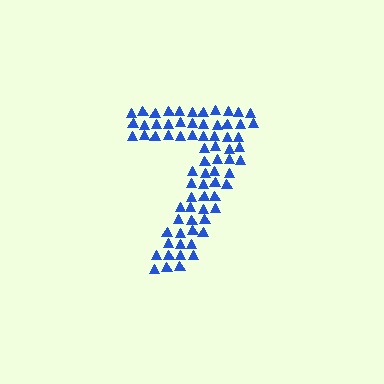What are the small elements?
The small elements are triangles.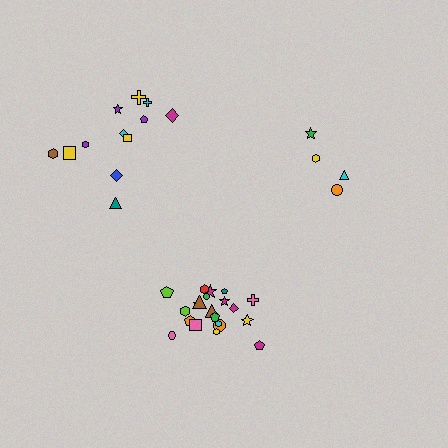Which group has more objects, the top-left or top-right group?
The top-left group.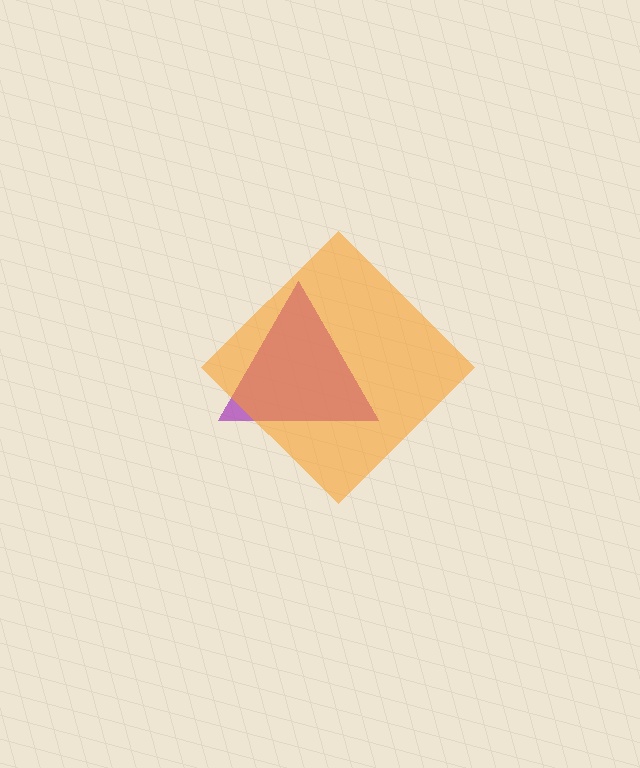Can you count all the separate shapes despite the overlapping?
Yes, there are 2 separate shapes.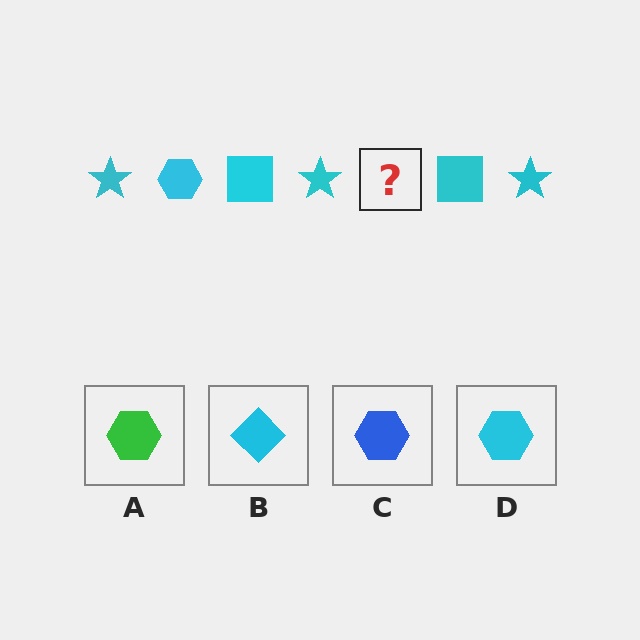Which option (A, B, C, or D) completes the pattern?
D.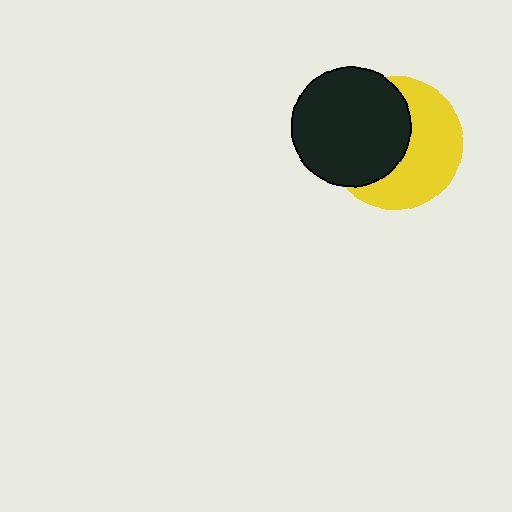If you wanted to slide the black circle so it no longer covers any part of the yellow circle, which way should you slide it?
Slide it left — that is the most direct way to separate the two shapes.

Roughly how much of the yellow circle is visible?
About half of it is visible (roughly 51%).